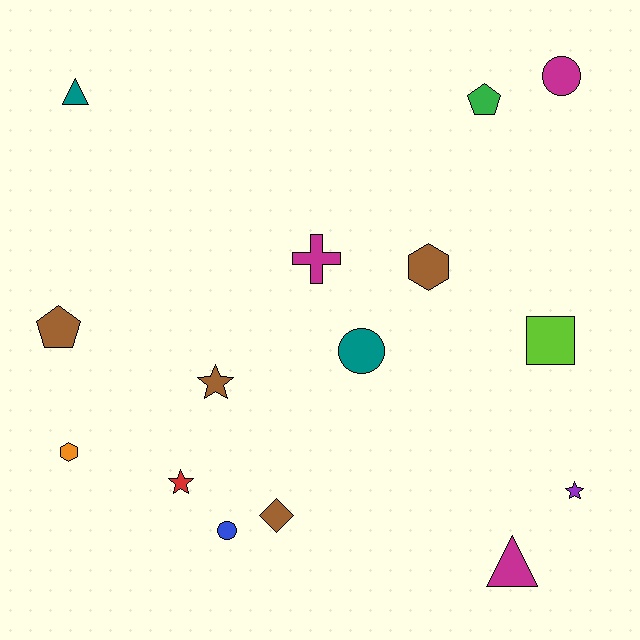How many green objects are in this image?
There is 1 green object.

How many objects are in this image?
There are 15 objects.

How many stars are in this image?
There are 3 stars.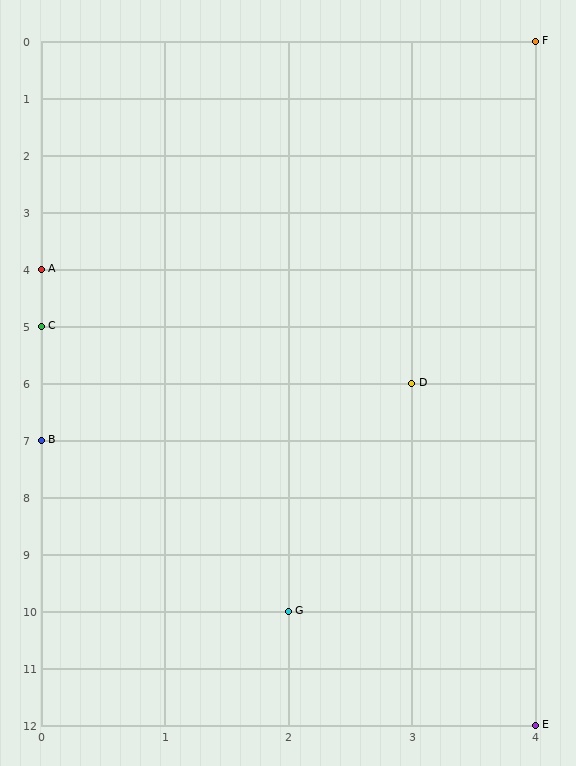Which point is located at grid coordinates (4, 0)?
Point F is at (4, 0).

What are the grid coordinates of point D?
Point D is at grid coordinates (3, 6).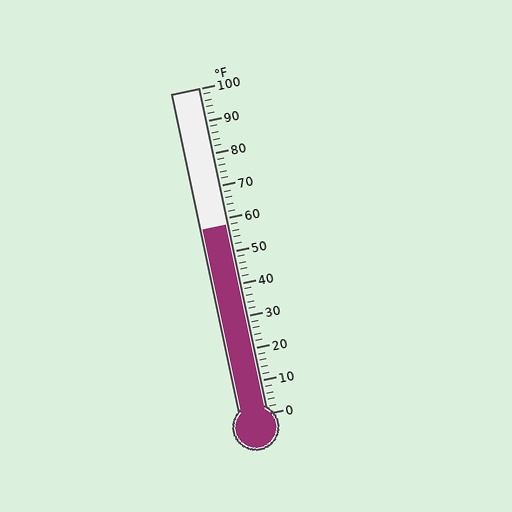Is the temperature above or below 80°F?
The temperature is below 80°F.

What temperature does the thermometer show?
The thermometer shows approximately 58°F.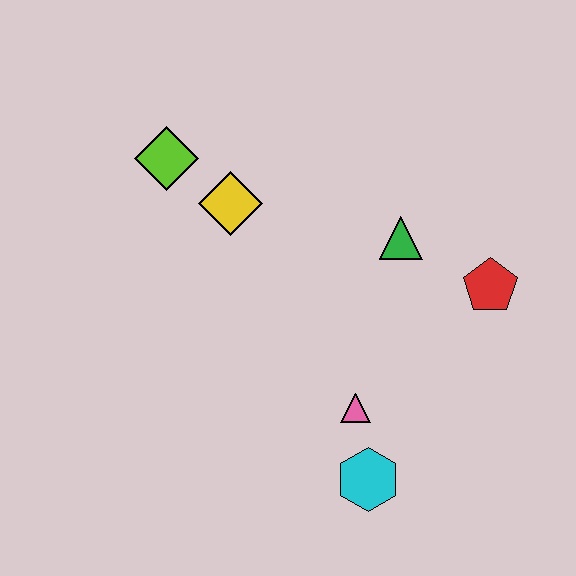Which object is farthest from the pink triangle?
The lime diamond is farthest from the pink triangle.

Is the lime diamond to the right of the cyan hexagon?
No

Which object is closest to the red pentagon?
The green triangle is closest to the red pentagon.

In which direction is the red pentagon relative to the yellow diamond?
The red pentagon is to the right of the yellow diamond.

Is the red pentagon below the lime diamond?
Yes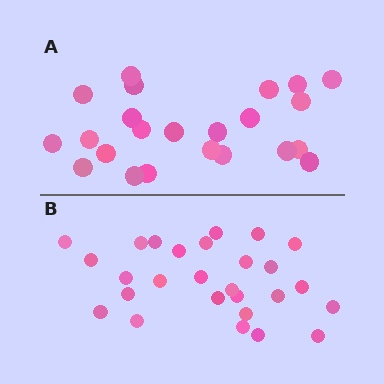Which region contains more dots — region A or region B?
Region B (the bottom region) has more dots.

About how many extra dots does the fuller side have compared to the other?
Region B has about 4 more dots than region A.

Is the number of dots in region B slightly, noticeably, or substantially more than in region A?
Region B has only slightly more — the two regions are fairly close. The ratio is roughly 1.2 to 1.